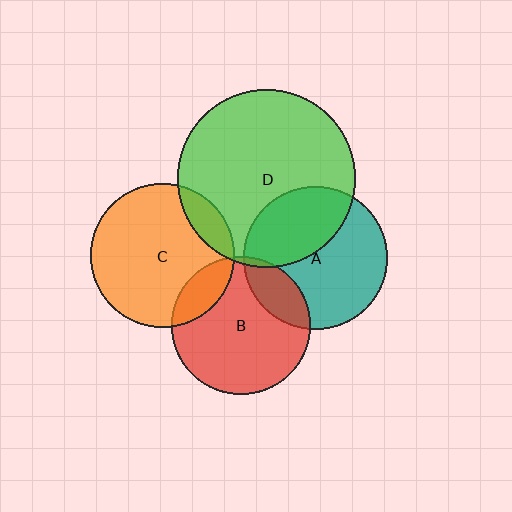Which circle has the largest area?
Circle D (green).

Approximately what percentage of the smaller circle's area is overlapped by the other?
Approximately 40%.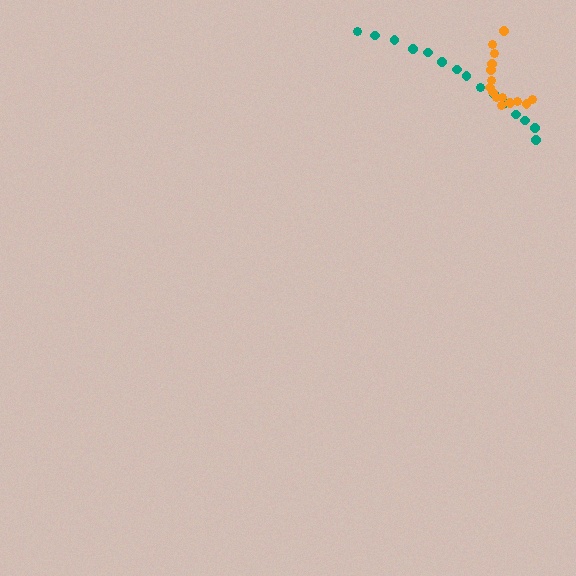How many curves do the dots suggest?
There are 2 distinct paths.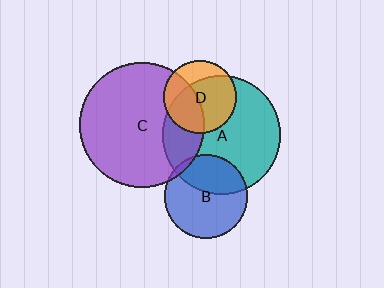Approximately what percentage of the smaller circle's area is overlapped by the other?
Approximately 25%.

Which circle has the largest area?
Circle C (purple).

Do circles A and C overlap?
Yes.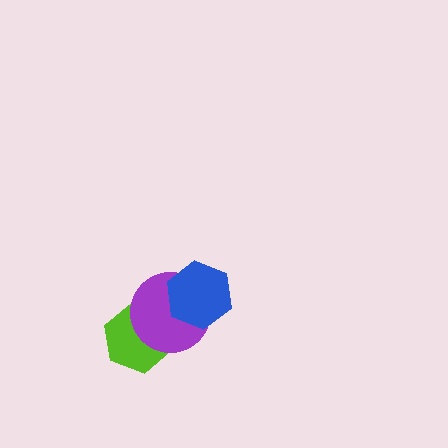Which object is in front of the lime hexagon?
The purple circle is in front of the lime hexagon.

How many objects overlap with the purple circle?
2 objects overlap with the purple circle.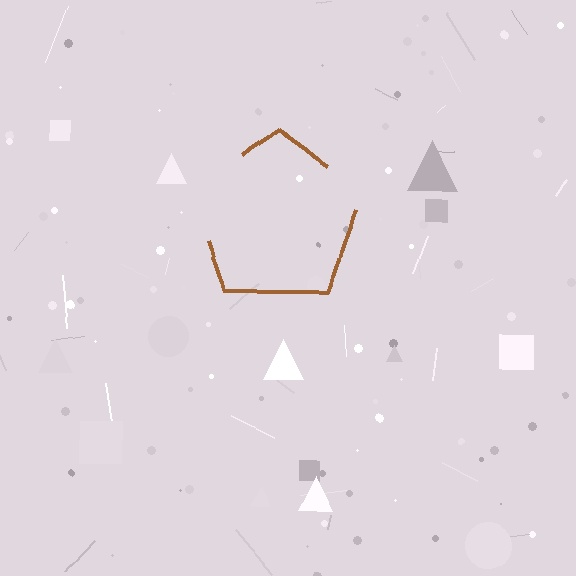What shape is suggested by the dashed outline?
The dashed outline suggests a pentagon.